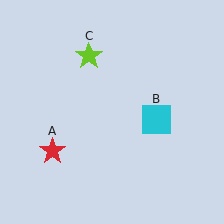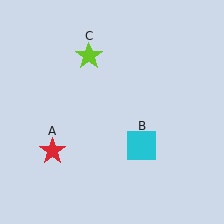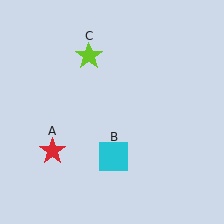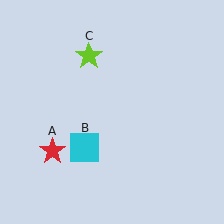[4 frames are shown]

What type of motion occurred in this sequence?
The cyan square (object B) rotated clockwise around the center of the scene.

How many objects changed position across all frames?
1 object changed position: cyan square (object B).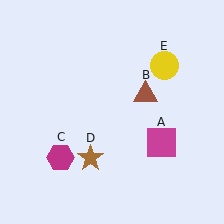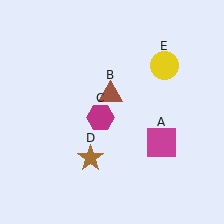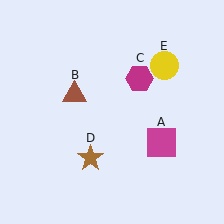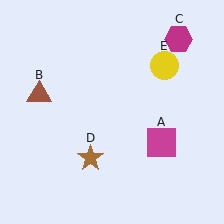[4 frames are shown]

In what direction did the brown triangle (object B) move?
The brown triangle (object B) moved left.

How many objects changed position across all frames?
2 objects changed position: brown triangle (object B), magenta hexagon (object C).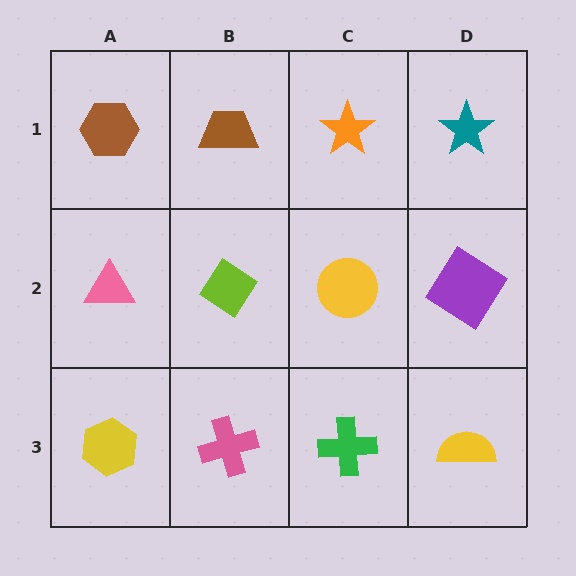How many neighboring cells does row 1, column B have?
3.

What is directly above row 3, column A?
A pink triangle.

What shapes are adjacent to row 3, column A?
A pink triangle (row 2, column A), a pink cross (row 3, column B).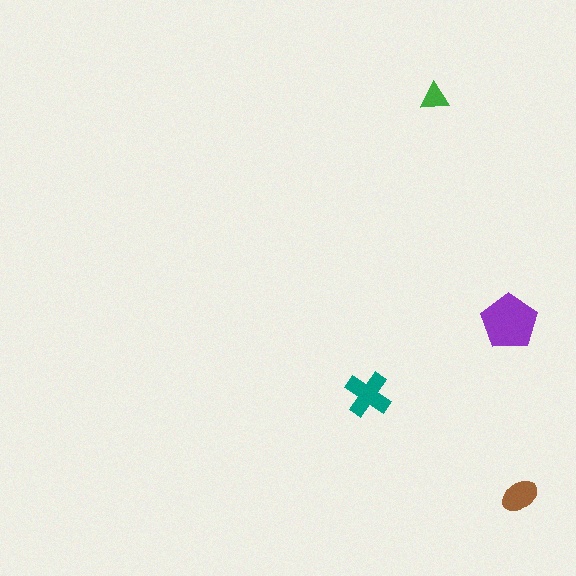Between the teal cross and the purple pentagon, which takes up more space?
The purple pentagon.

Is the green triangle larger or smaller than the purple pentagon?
Smaller.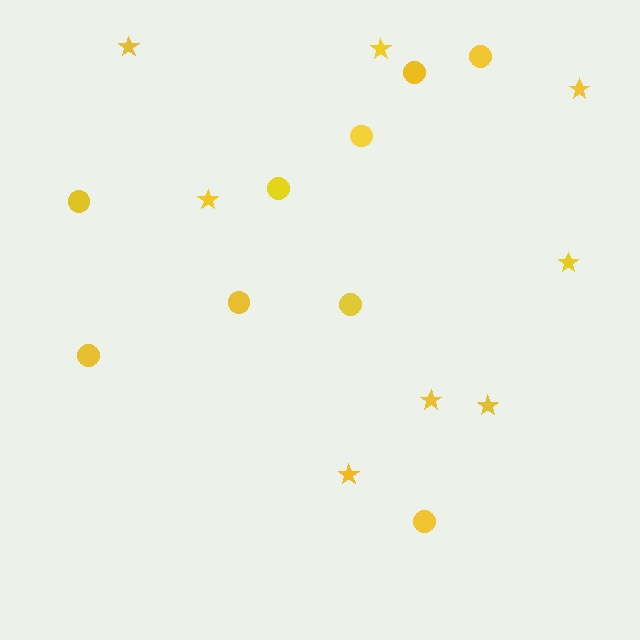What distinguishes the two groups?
There are 2 groups: one group of stars (8) and one group of circles (9).